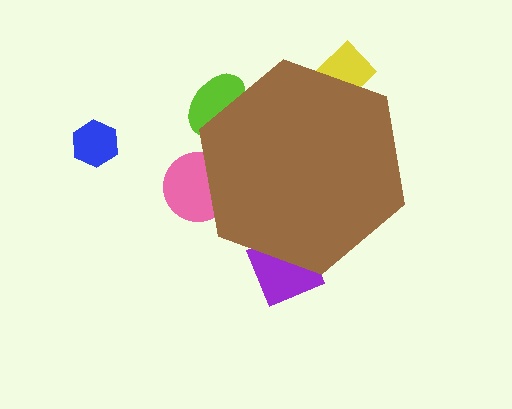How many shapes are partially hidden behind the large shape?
4 shapes are partially hidden.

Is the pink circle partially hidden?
Yes, the pink circle is partially hidden behind the brown hexagon.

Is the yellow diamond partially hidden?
Yes, the yellow diamond is partially hidden behind the brown hexagon.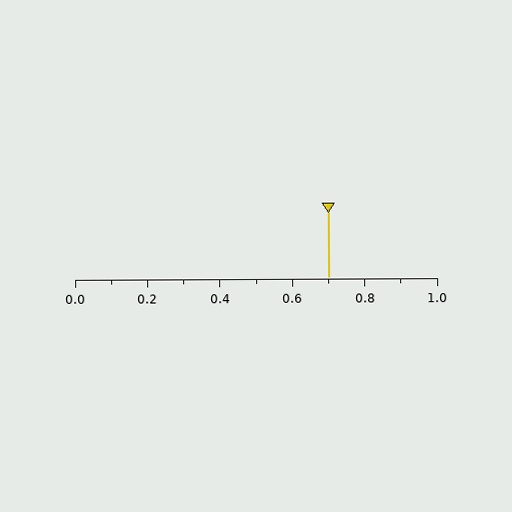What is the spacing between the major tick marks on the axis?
The major ticks are spaced 0.2 apart.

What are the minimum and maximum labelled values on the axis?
The axis runs from 0.0 to 1.0.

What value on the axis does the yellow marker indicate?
The marker indicates approximately 0.7.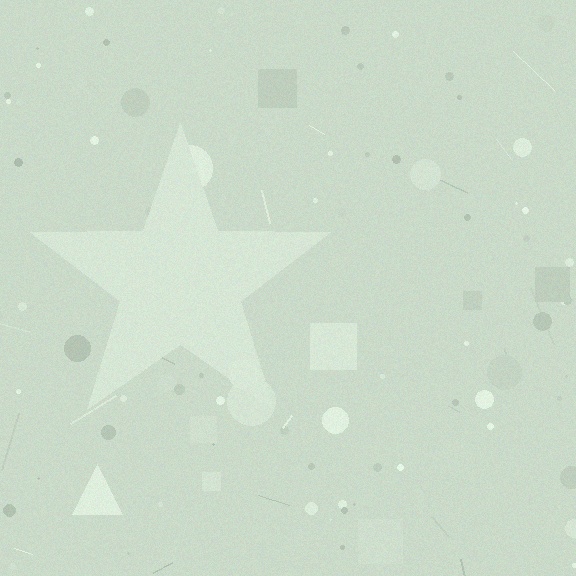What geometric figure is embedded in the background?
A star is embedded in the background.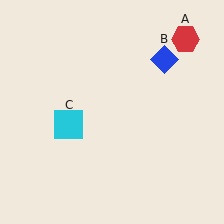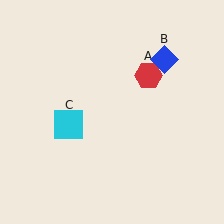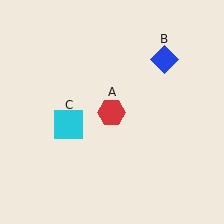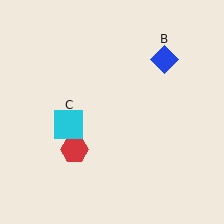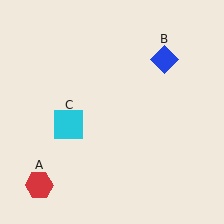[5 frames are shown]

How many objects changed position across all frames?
1 object changed position: red hexagon (object A).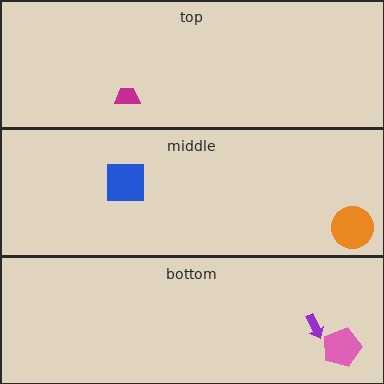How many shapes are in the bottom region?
2.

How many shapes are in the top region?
1.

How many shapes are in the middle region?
2.